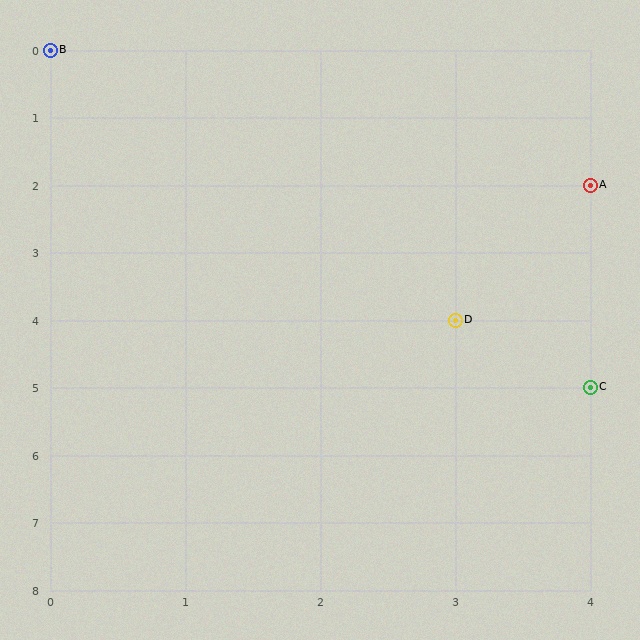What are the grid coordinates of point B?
Point B is at grid coordinates (0, 0).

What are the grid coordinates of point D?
Point D is at grid coordinates (3, 4).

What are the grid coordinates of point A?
Point A is at grid coordinates (4, 2).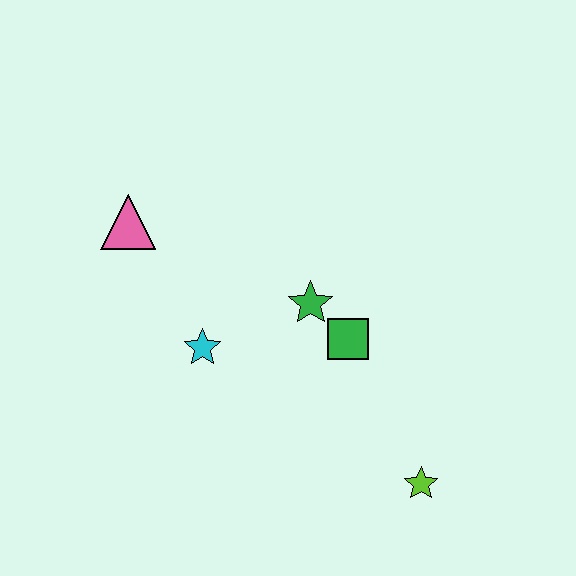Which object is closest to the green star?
The green square is closest to the green star.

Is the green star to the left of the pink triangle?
No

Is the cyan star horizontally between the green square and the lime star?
No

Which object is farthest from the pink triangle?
The lime star is farthest from the pink triangle.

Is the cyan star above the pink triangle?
No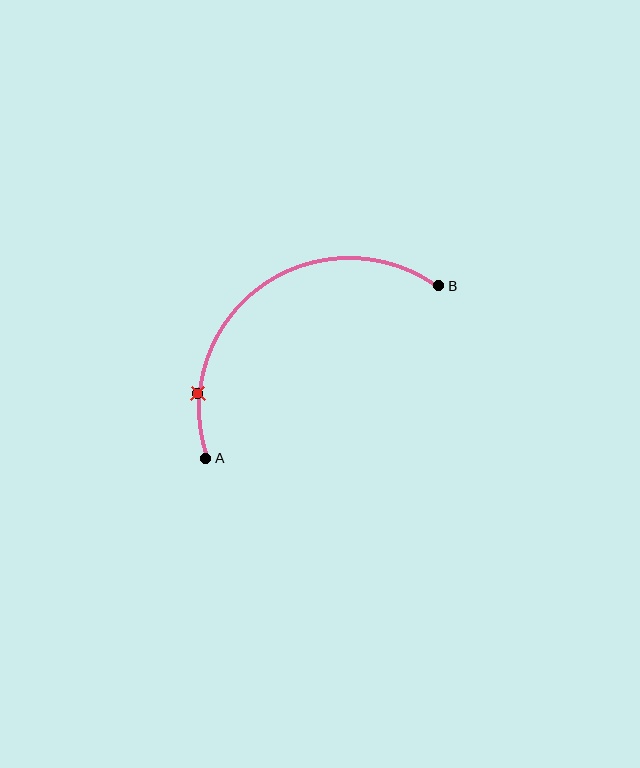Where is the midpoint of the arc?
The arc midpoint is the point on the curve farthest from the straight line joining A and B. It sits above and to the left of that line.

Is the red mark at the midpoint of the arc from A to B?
No. The red mark lies on the arc but is closer to endpoint A. The arc midpoint would be at the point on the curve equidistant along the arc from both A and B.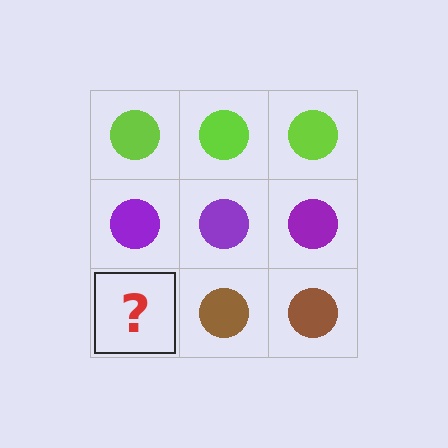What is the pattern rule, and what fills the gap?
The rule is that each row has a consistent color. The gap should be filled with a brown circle.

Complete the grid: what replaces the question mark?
The question mark should be replaced with a brown circle.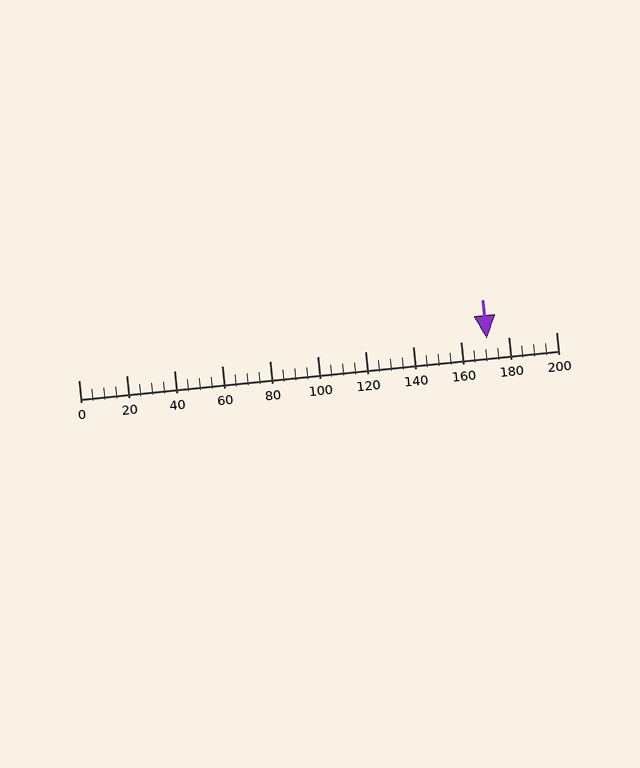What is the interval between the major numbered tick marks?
The major tick marks are spaced 20 units apart.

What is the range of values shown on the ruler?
The ruler shows values from 0 to 200.